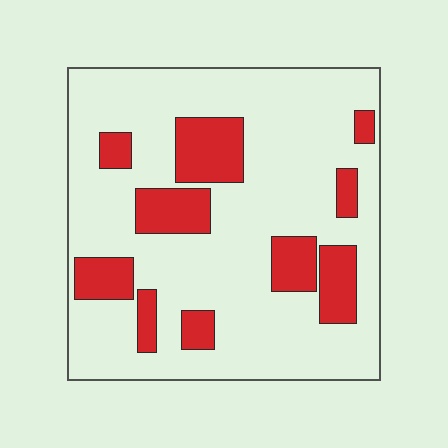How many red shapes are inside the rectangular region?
10.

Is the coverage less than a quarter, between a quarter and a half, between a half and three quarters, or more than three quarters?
Less than a quarter.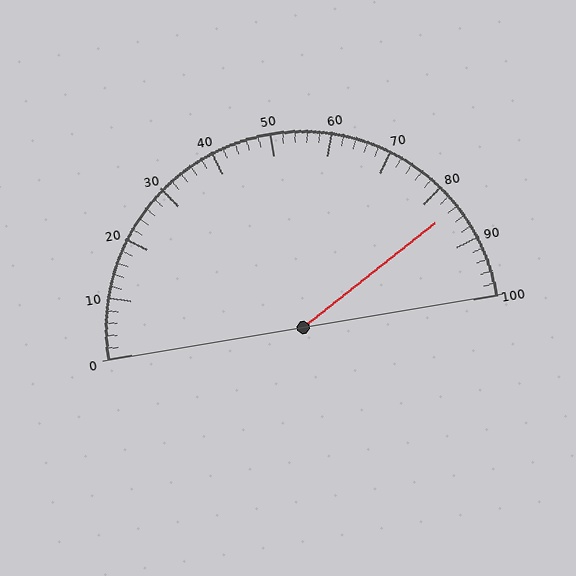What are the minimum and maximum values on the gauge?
The gauge ranges from 0 to 100.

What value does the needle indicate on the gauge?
The needle indicates approximately 84.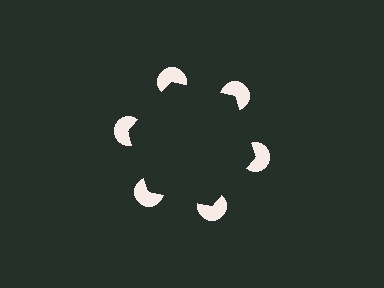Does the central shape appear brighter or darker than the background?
It typically appears slightly darker than the background, even though no actual brightness change is drawn.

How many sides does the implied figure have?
6 sides.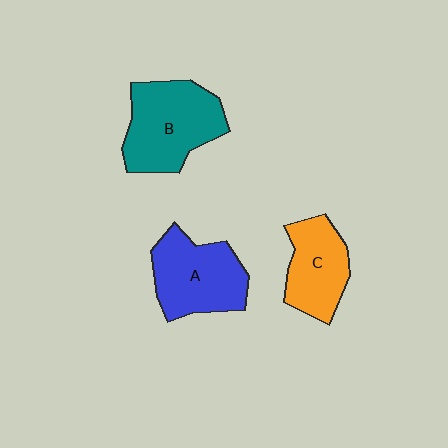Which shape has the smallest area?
Shape C (orange).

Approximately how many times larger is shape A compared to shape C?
Approximately 1.2 times.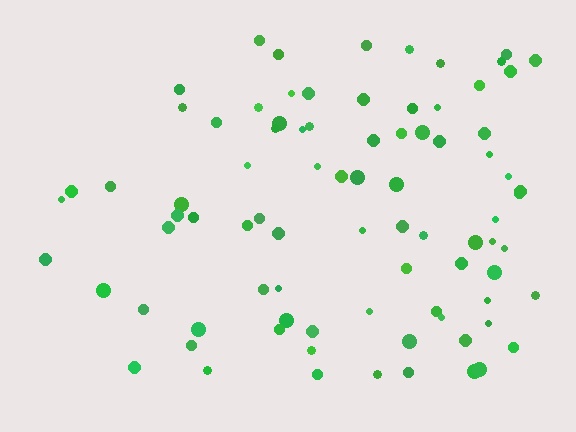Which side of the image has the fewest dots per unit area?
The left.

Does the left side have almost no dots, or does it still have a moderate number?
Still a moderate number, just noticeably fewer than the right.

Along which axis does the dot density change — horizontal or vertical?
Horizontal.